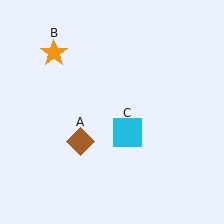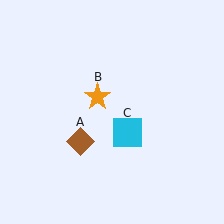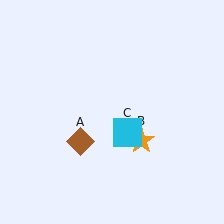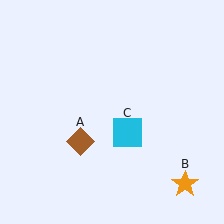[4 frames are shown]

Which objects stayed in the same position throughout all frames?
Brown diamond (object A) and cyan square (object C) remained stationary.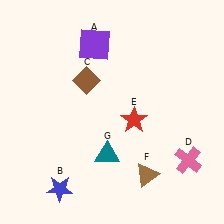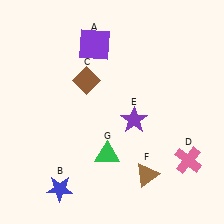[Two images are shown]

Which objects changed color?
E changed from red to purple. G changed from teal to green.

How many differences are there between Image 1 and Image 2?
There are 2 differences between the two images.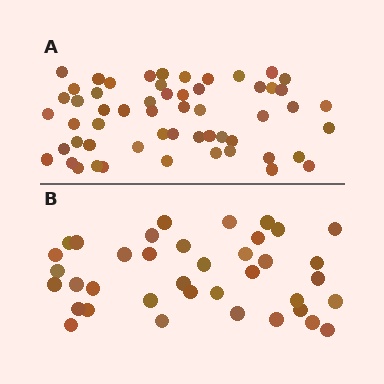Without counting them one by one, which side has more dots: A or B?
Region A (the top region) has more dots.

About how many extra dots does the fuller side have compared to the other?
Region A has approximately 20 more dots than region B.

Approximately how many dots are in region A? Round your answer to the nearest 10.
About 60 dots. (The exact count is 56, which rounds to 60.)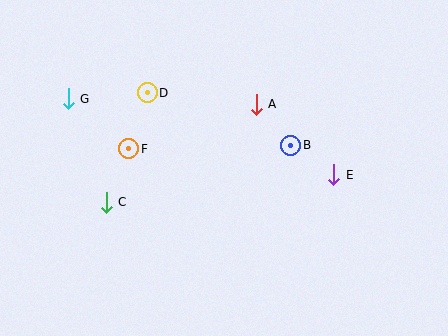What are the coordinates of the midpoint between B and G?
The midpoint between B and G is at (179, 122).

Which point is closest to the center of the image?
Point B at (291, 145) is closest to the center.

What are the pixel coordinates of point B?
Point B is at (291, 145).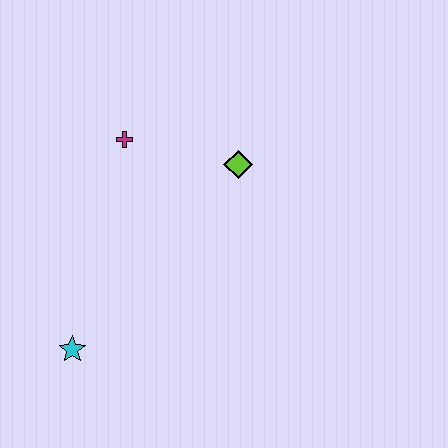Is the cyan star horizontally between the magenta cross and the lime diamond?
No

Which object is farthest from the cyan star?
The lime diamond is farthest from the cyan star.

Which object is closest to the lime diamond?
The magenta cross is closest to the lime diamond.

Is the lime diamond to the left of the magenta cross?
No